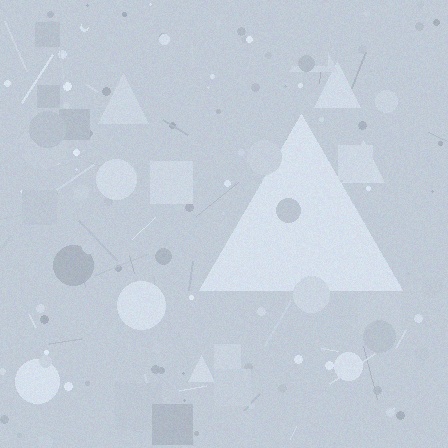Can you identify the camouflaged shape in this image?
The camouflaged shape is a triangle.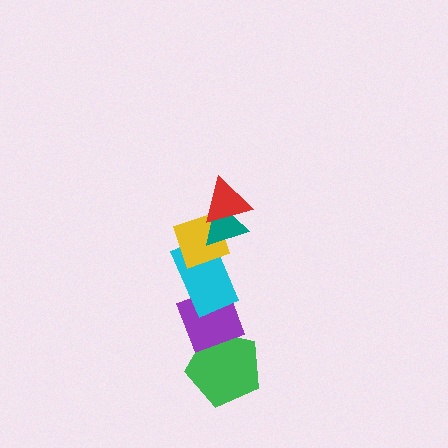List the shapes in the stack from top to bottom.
From top to bottom: the red triangle, the teal triangle, the yellow diamond, the cyan rectangle, the purple diamond, the green pentagon.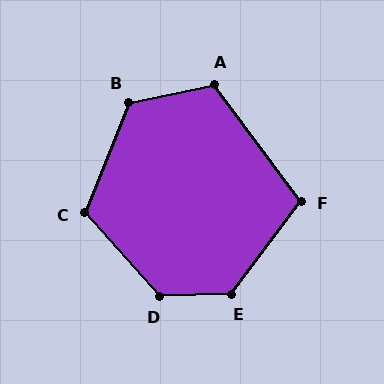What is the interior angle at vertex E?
Approximately 129 degrees (obtuse).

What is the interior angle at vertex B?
Approximately 124 degrees (obtuse).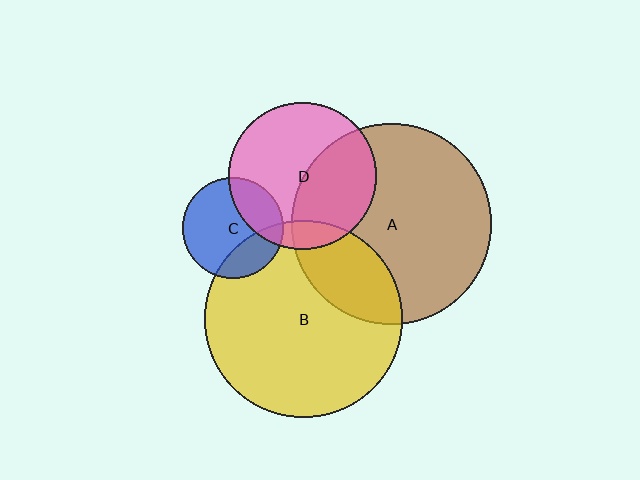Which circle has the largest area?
Circle A (brown).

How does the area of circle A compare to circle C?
Approximately 3.9 times.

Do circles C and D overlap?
Yes.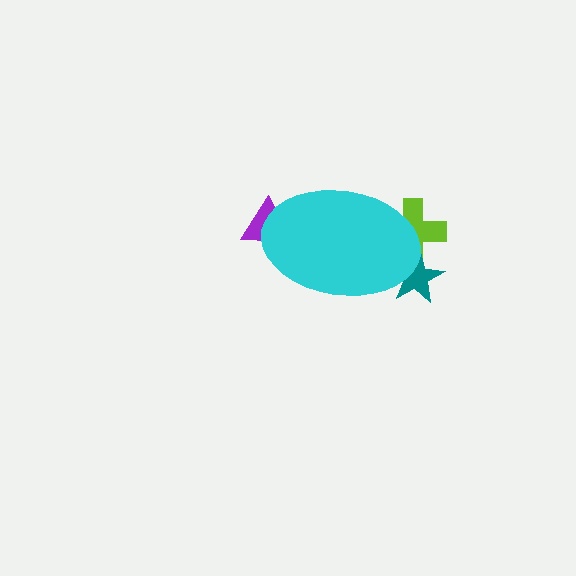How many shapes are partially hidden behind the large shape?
3 shapes are partially hidden.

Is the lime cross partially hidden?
Yes, the lime cross is partially hidden behind the cyan ellipse.